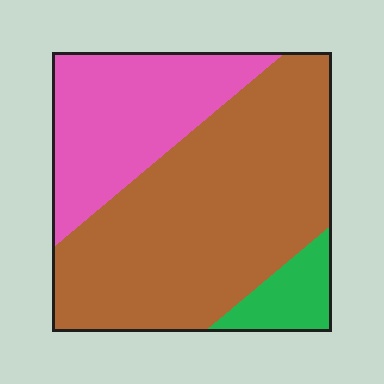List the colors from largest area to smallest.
From largest to smallest: brown, pink, green.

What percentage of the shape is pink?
Pink takes up about one third (1/3) of the shape.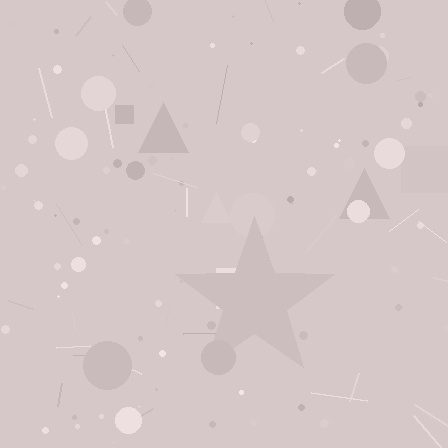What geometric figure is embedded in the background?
A star is embedded in the background.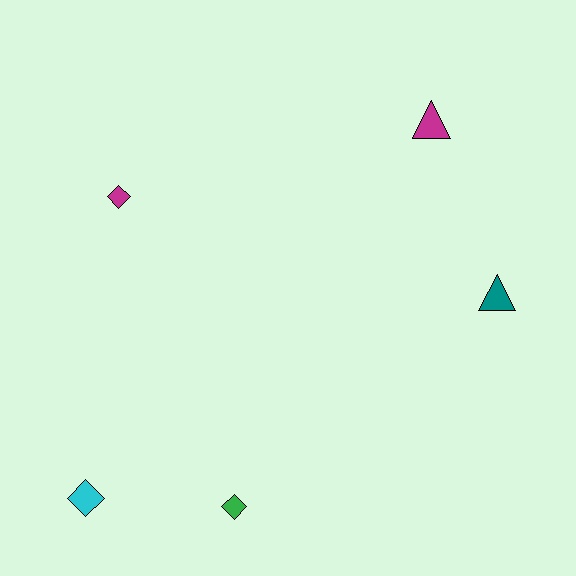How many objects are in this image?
There are 5 objects.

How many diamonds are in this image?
There are 3 diamonds.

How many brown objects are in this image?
There are no brown objects.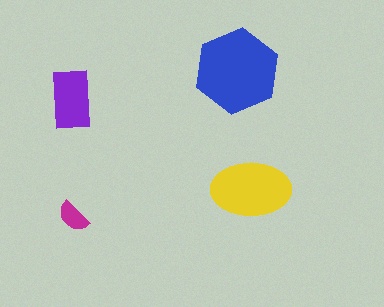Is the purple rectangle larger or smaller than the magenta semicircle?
Larger.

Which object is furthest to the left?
The purple rectangle is leftmost.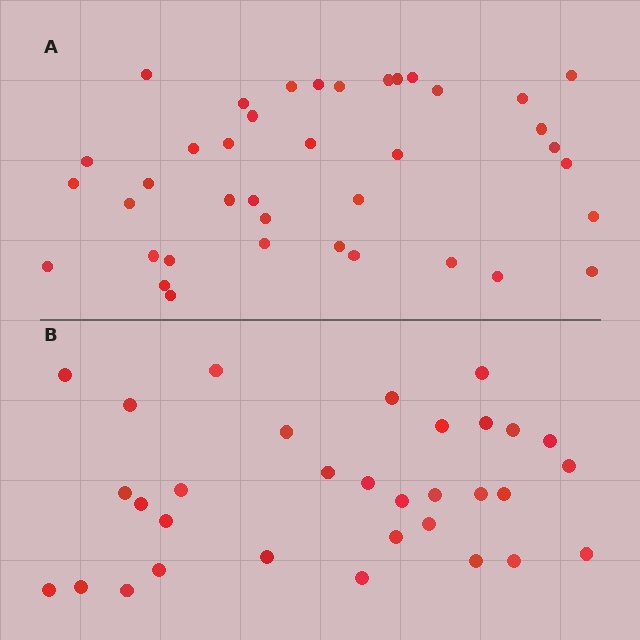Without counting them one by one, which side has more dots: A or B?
Region A (the top region) has more dots.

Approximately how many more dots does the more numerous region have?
Region A has roughly 8 or so more dots than region B.